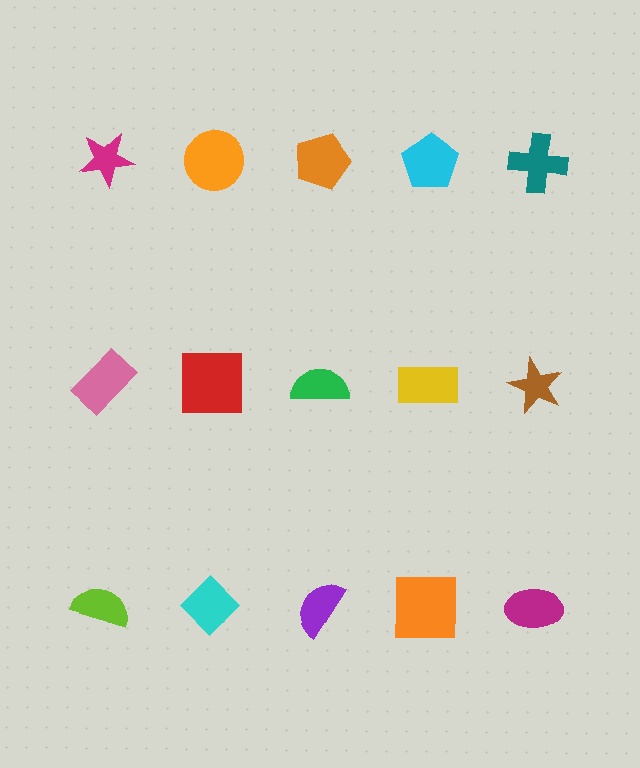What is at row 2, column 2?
A red square.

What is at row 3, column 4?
An orange square.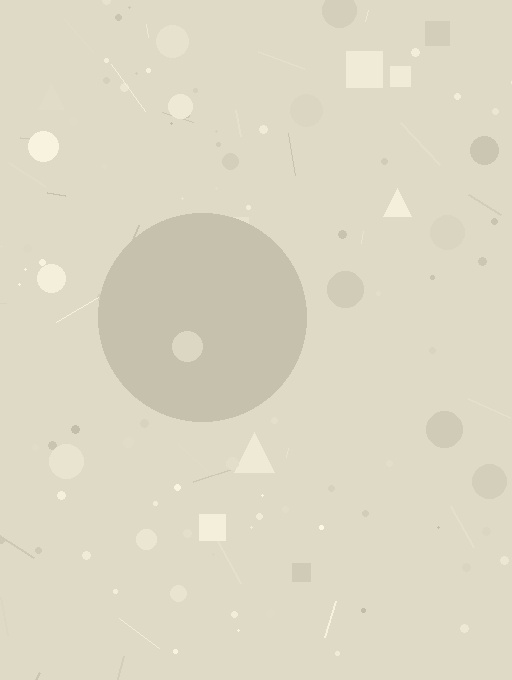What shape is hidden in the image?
A circle is hidden in the image.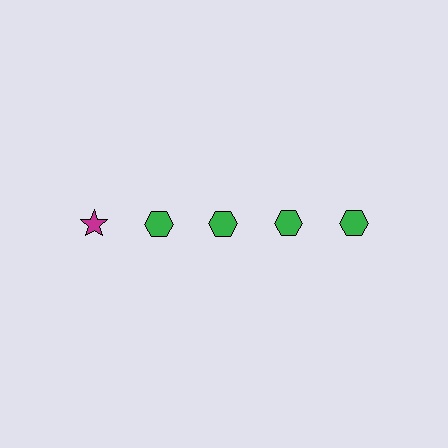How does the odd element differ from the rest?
It differs in both color (magenta instead of green) and shape (star instead of hexagon).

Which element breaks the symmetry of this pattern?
The magenta star in the top row, leftmost column breaks the symmetry. All other shapes are green hexagons.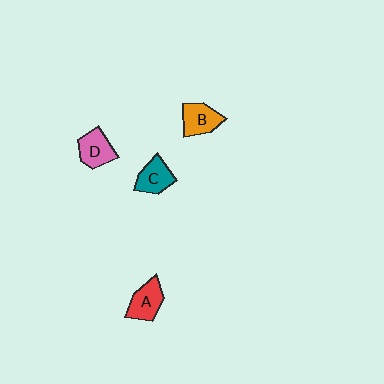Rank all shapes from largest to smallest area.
From largest to smallest: A (red), B (orange), D (pink), C (teal).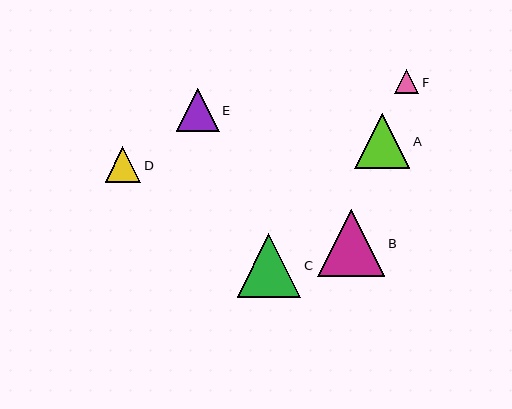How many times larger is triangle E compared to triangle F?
Triangle E is approximately 1.8 times the size of triangle F.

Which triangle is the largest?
Triangle B is the largest with a size of approximately 67 pixels.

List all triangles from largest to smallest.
From largest to smallest: B, C, A, E, D, F.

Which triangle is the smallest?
Triangle F is the smallest with a size of approximately 24 pixels.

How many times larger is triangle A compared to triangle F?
Triangle A is approximately 2.3 times the size of triangle F.